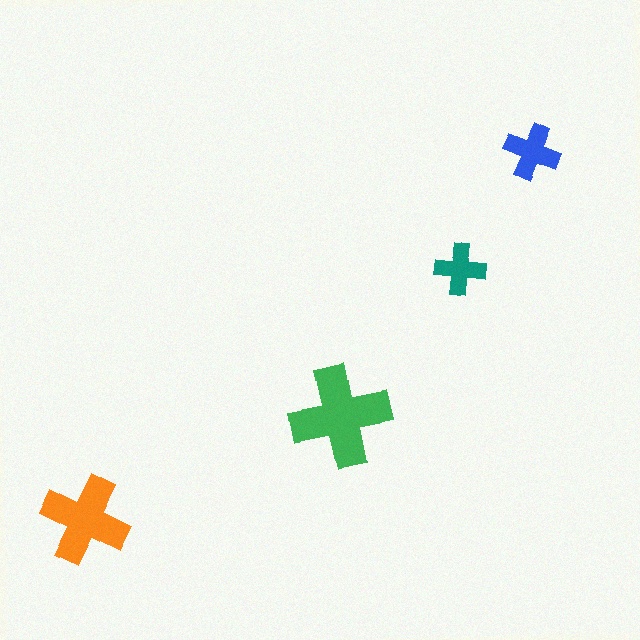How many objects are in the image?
There are 4 objects in the image.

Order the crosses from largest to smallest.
the green one, the orange one, the blue one, the teal one.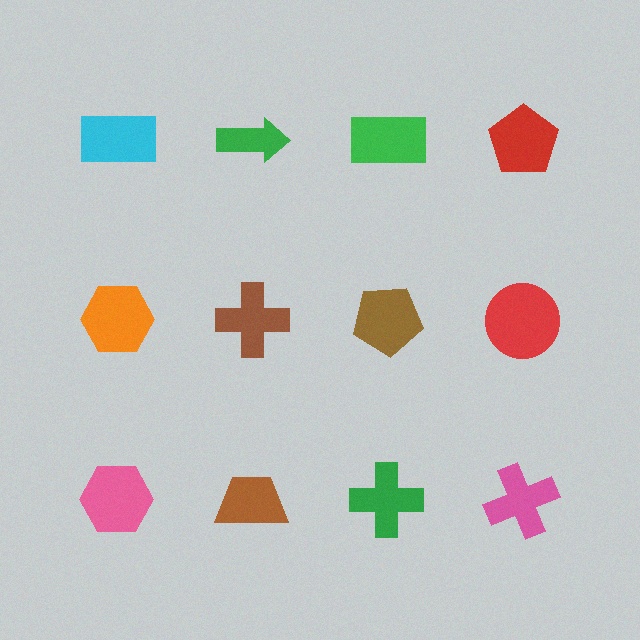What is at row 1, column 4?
A red pentagon.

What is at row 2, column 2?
A brown cross.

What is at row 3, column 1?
A pink hexagon.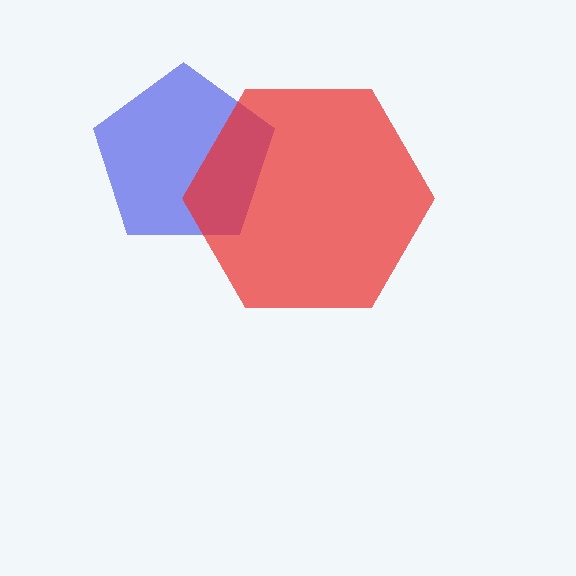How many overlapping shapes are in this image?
There are 2 overlapping shapes in the image.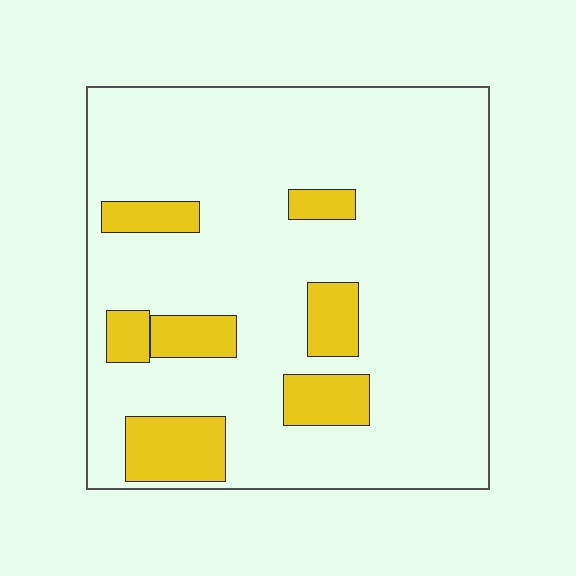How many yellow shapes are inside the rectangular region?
7.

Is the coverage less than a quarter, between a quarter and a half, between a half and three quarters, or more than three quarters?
Less than a quarter.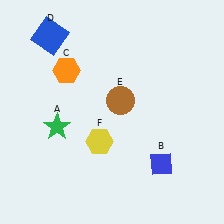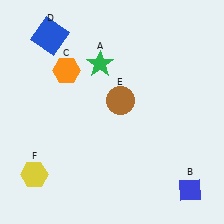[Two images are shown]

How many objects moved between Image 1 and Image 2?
3 objects moved between the two images.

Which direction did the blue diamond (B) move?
The blue diamond (B) moved right.